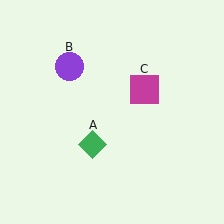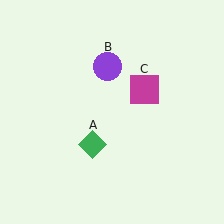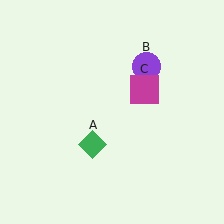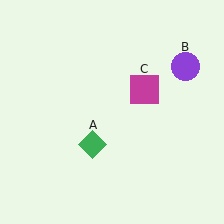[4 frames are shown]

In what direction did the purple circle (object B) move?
The purple circle (object B) moved right.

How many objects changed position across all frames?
1 object changed position: purple circle (object B).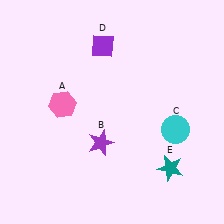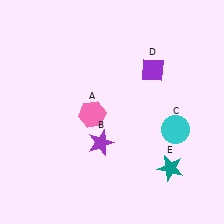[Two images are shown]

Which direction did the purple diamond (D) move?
The purple diamond (D) moved right.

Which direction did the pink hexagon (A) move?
The pink hexagon (A) moved right.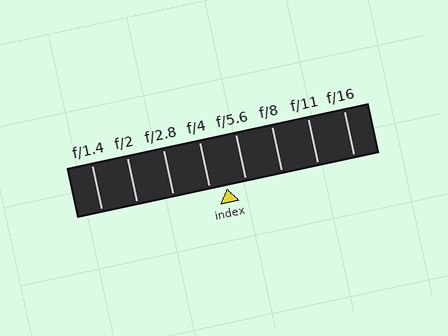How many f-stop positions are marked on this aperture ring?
There are 8 f-stop positions marked.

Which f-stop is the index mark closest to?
The index mark is closest to f/4.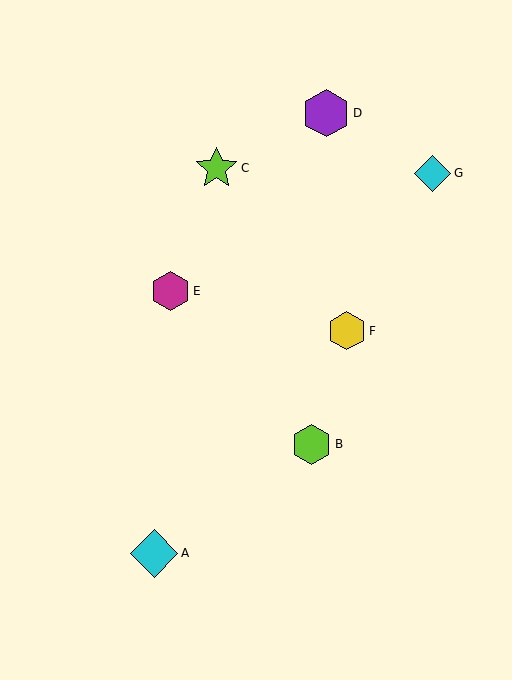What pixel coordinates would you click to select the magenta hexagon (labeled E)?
Click at (170, 291) to select the magenta hexagon E.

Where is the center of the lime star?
The center of the lime star is at (217, 168).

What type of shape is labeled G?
Shape G is a cyan diamond.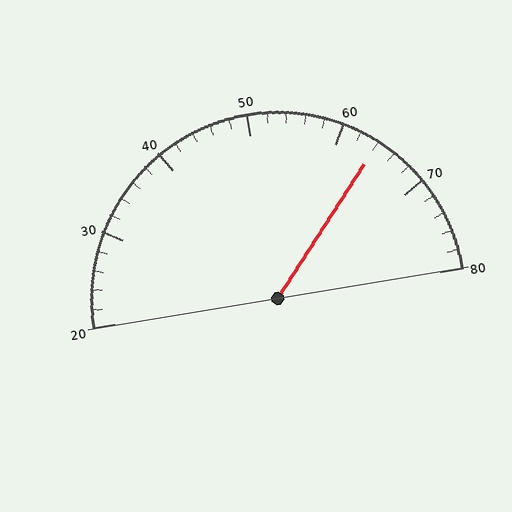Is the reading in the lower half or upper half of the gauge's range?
The reading is in the upper half of the range (20 to 80).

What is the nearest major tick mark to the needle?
The nearest major tick mark is 60.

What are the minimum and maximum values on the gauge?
The gauge ranges from 20 to 80.